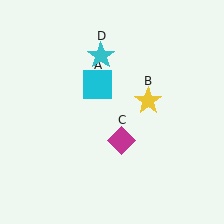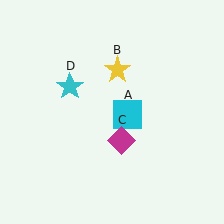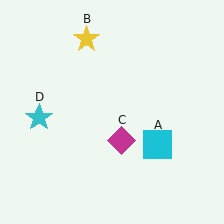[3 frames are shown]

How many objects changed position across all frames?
3 objects changed position: cyan square (object A), yellow star (object B), cyan star (object D).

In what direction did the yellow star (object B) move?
The yellow star (object B) moved up and to the left.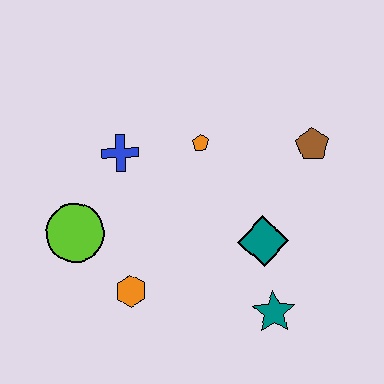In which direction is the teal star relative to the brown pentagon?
The teal star is below the brown pentagon.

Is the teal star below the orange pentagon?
Yes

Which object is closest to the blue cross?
The orange pentagon is closest to the blue cross.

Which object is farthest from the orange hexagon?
The brown pentagon is farthest from the orange hexagon.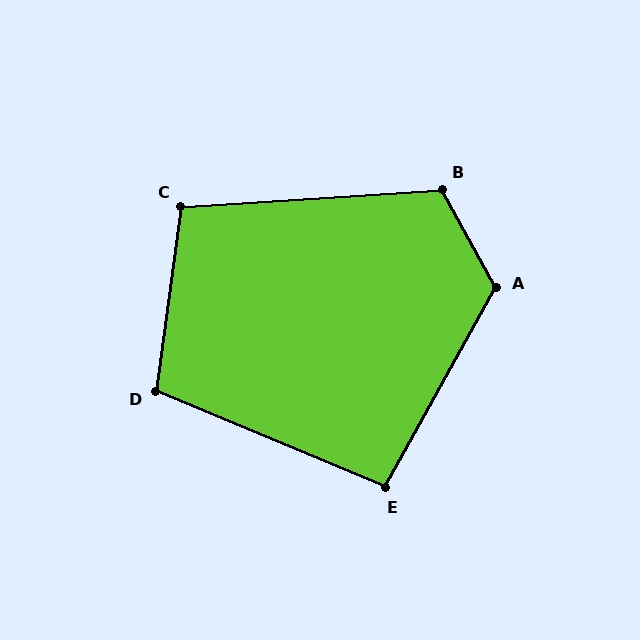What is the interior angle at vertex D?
Approximately 105 degrees (obtuse).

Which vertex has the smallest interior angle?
E, at approximately 97 degrees.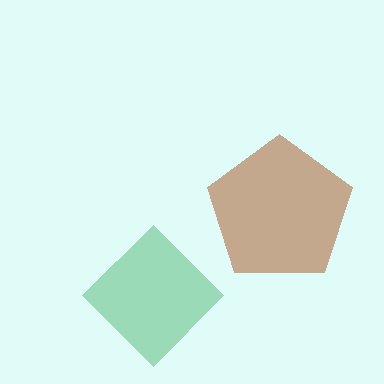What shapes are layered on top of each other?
The layered shapes are: a green diamond, a brown pentagon.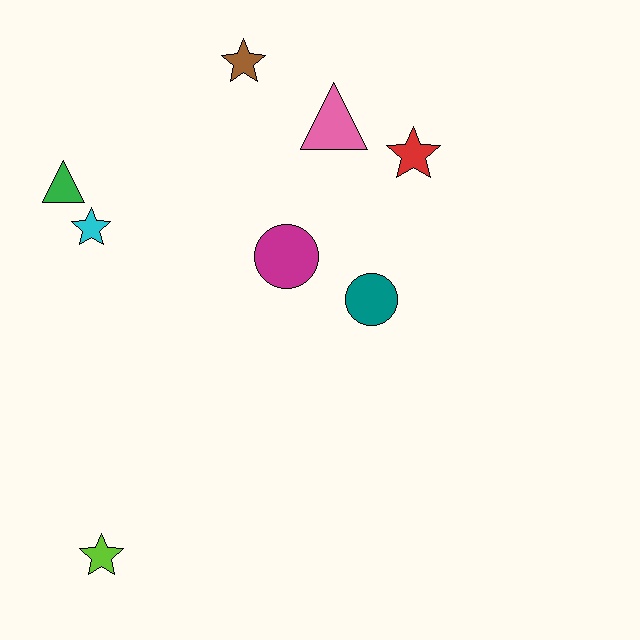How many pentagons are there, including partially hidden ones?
There are no pentagons.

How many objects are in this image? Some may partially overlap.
There are 8 objects.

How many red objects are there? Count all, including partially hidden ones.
There is 1 red object.